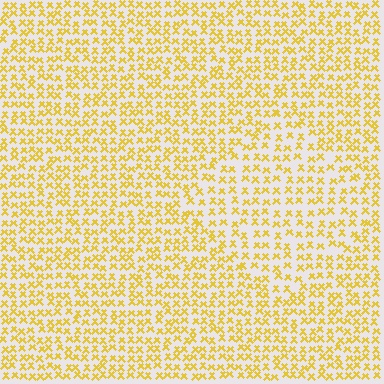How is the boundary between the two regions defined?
The boundary is defined by a change in element density (approximately 1.4x ratio). All elements are the same color, size, and shape.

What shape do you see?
I see a diamond.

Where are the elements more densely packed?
The elements are more densely packed outside the diamond boundary.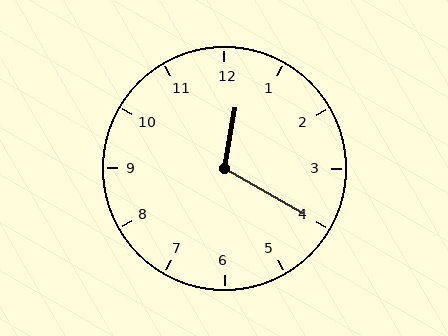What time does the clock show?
12:20.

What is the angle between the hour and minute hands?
Approximately 110 degrees.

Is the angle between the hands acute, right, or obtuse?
It is obtuse.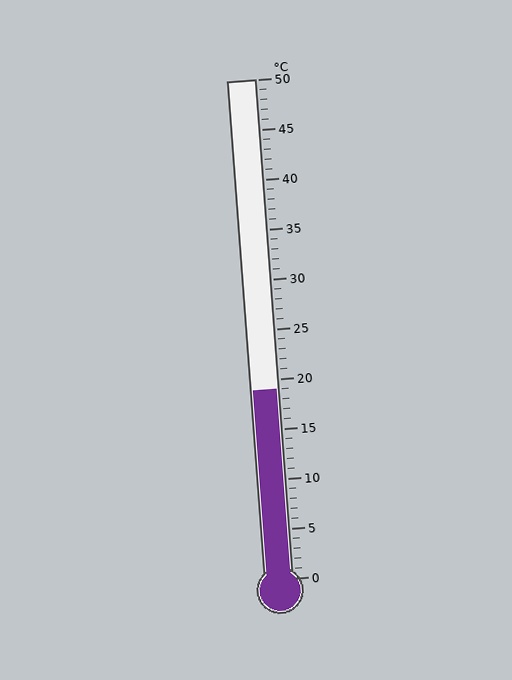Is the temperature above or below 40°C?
The temperature is below 40°C.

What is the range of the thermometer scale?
The thermometer scale ranges from 0°C to 50°C.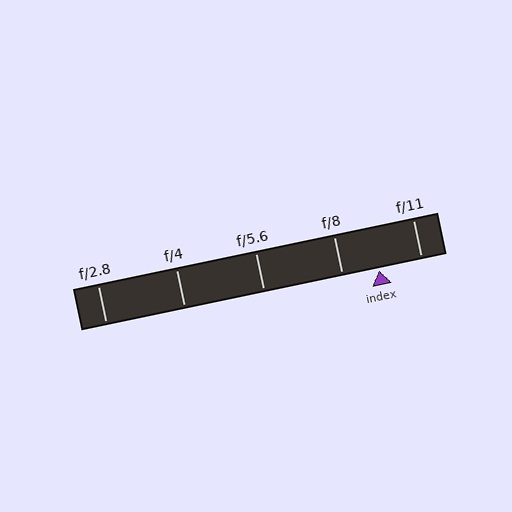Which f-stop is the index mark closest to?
The index mark is closest to f/8.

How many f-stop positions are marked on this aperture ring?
There are 5 f-stop positions marked.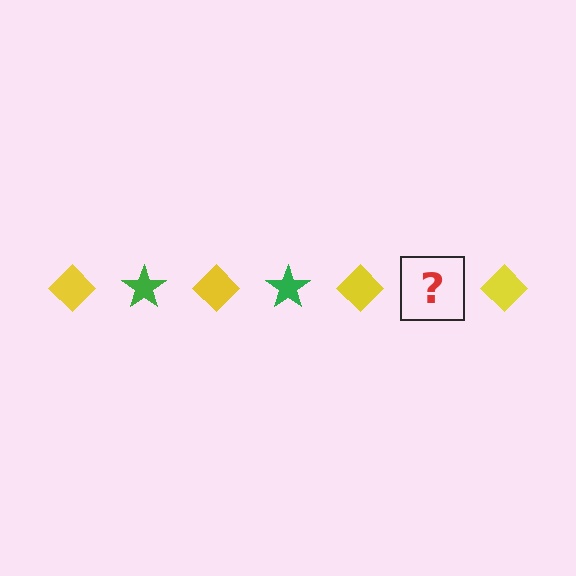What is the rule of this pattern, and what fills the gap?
The rule is that the pattern alternates between yellow diamond and green star. The gap should be filled with a green star.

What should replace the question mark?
The question mark should be replaced with a green star.